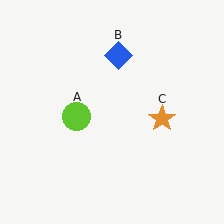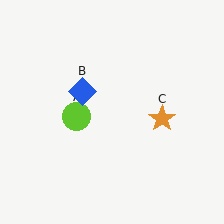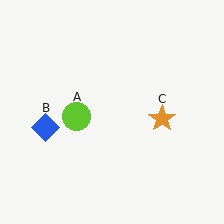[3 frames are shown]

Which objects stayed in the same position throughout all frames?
Lime circle (object A) and orange star (object C) remained stationary.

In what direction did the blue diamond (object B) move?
The blue diamond (object B) moved down and to the left.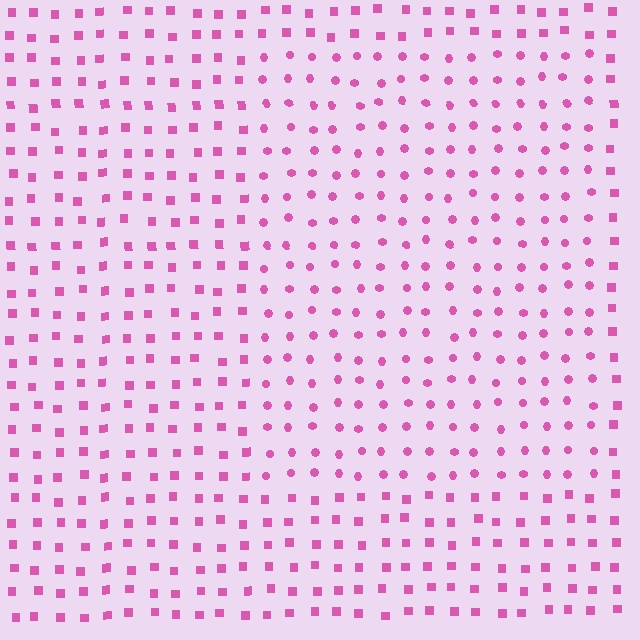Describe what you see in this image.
The image is filled with small pink elements arranged in a uniform grid. A rectangle-shaped region contains circles, while the surrounding area contains squares. The boundary is defined purely by the change in element shape.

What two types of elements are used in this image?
The image uses circles inside the rectangle region and squares outside it.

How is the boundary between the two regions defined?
The boundary is defined by a change in element shape: circles inside vs. squares outside. All elements share the same color and spacing.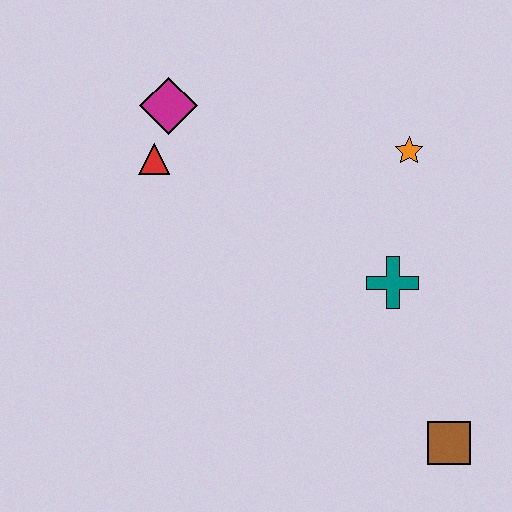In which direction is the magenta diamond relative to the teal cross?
The magenta diamond is to the left of the teal cross.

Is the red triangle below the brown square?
No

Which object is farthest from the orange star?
The brown square is farthest from the orange star.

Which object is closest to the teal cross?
The orange star is closest to the teal cross.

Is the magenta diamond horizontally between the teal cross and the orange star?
No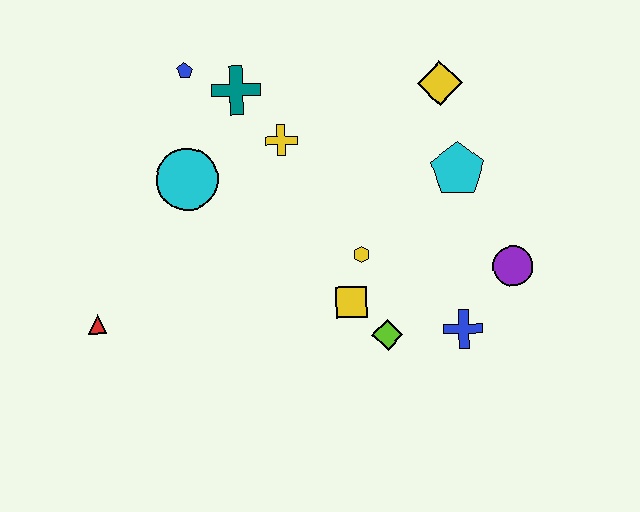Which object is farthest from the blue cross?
The blue pentagon is farthest from the blue cross.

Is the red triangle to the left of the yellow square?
Yes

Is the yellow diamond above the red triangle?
Yes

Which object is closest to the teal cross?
The blue pentagon is closest to the teal cross.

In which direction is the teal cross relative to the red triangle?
The teal cross is above the red triangle.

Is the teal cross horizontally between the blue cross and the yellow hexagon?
No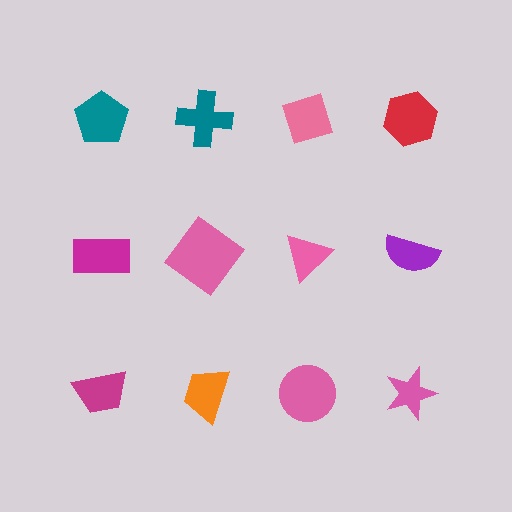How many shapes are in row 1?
4 shapes.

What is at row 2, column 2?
A pink diamond.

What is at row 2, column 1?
A magenta rectangle.